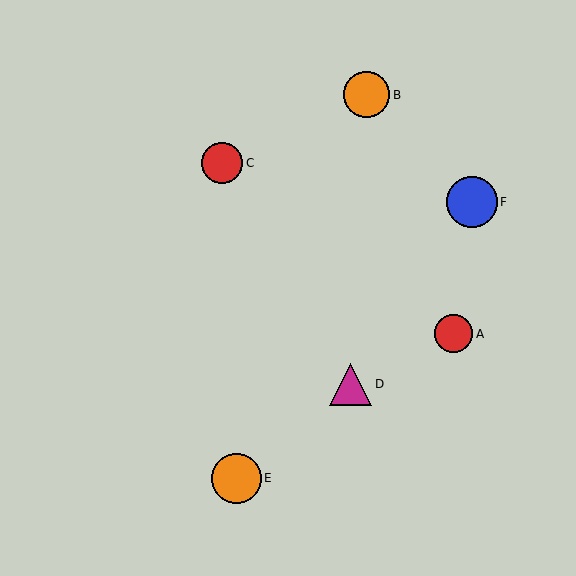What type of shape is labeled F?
Shape F is a blue circle.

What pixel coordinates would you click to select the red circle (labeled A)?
Click at (454, 334) to select the red circle A.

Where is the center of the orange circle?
The center of the orange circle is at (236, 478).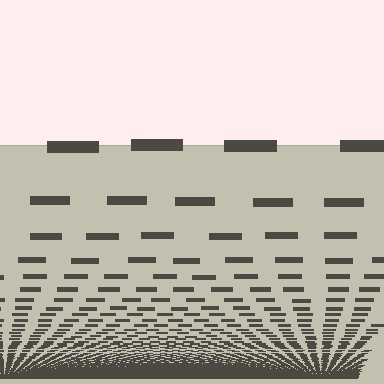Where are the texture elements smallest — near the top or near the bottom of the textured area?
Near the bottom.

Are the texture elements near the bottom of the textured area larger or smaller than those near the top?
Smaller. The gradient is inverted — elements near the bottom are smaller and denser.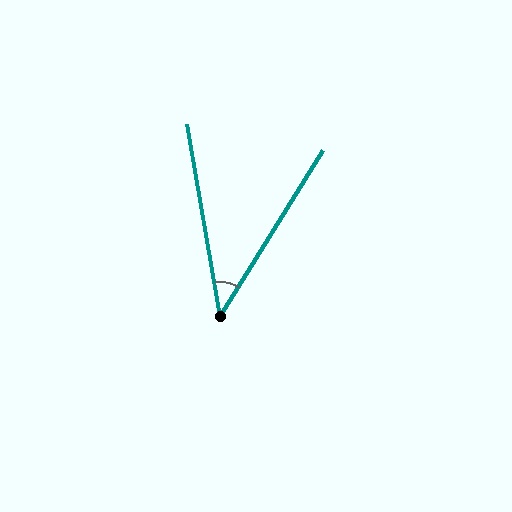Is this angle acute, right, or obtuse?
It is acute.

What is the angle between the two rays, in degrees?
Approximately 41 degrees.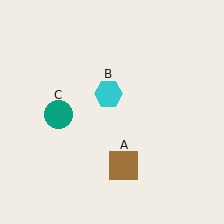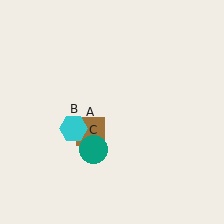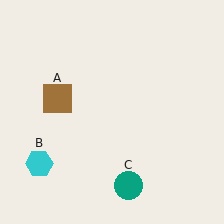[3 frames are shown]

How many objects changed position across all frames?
3 objects changed position: brown square (object A), cyan hexagon (object B), teal circle (object C).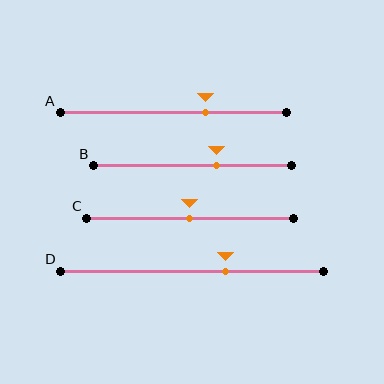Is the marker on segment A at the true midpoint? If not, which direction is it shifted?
No, the marker on segment A is shifted to the right by about 14% of the segment length.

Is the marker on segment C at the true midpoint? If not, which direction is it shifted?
Yes, the marker on segment C is at the true midpoint.